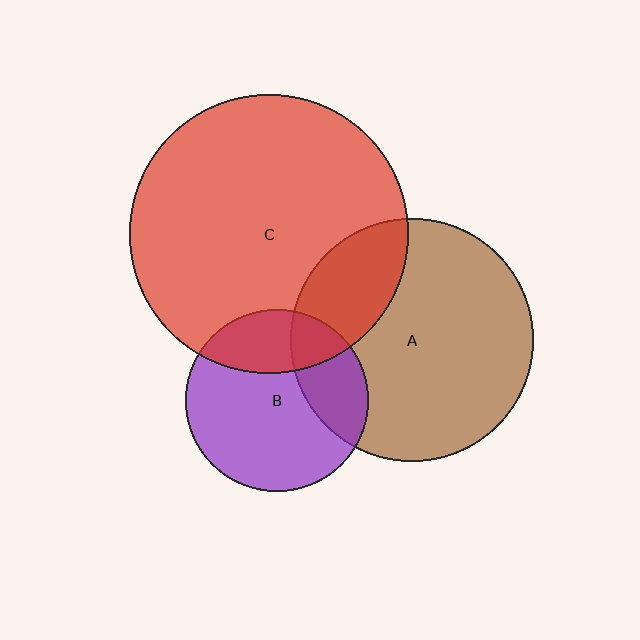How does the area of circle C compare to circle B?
Approximately 2.3 times.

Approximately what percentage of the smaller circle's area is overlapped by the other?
Approximately 25%.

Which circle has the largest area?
Circle C (red).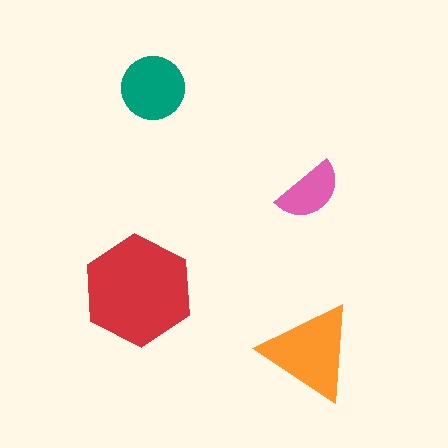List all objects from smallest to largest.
The pink semicircle, the teal circle, the orange triangle, the red hexagon.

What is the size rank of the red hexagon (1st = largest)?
1st.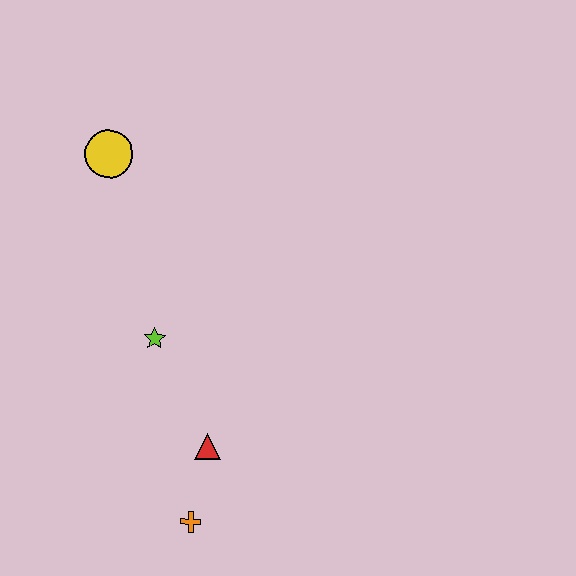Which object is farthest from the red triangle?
The yellow circle is farthest from the red triangle.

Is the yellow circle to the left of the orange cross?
Yes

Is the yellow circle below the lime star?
No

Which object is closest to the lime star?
The red triangle is closest to the lime star.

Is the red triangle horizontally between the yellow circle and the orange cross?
No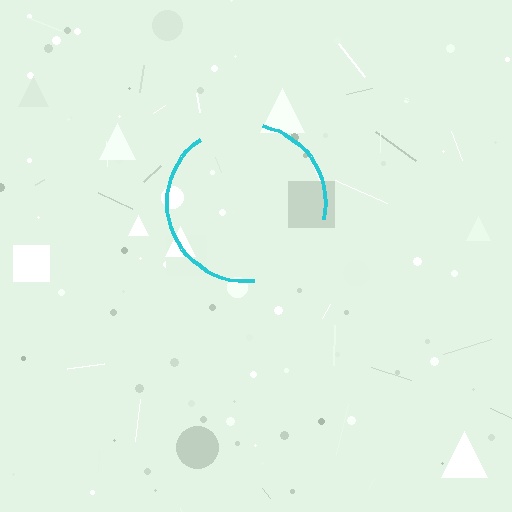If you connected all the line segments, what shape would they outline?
They would outline a circle.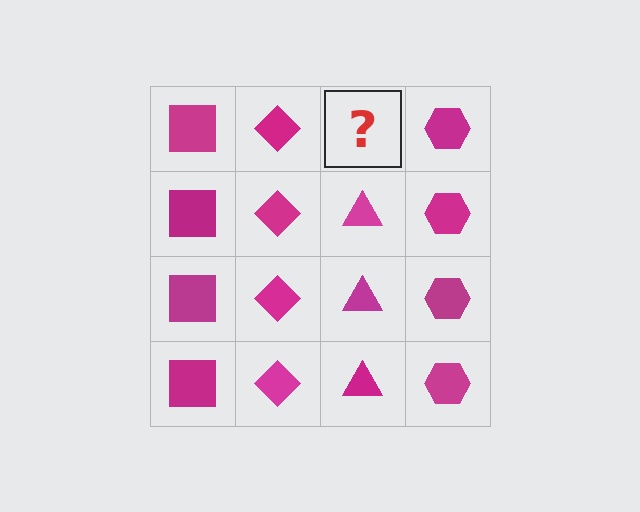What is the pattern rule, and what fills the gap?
The rule is that each column has a consistent shape. The gap should be filled with a magenta triangle.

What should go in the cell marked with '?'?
The missing cell should contain a magenta triangle.